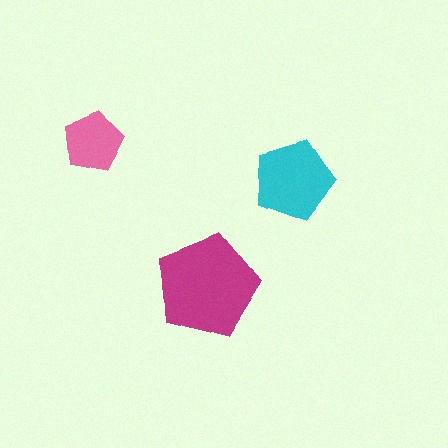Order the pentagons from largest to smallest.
the magenta one, the cyan one, the pink one.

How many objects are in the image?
There are 3 objects in the image.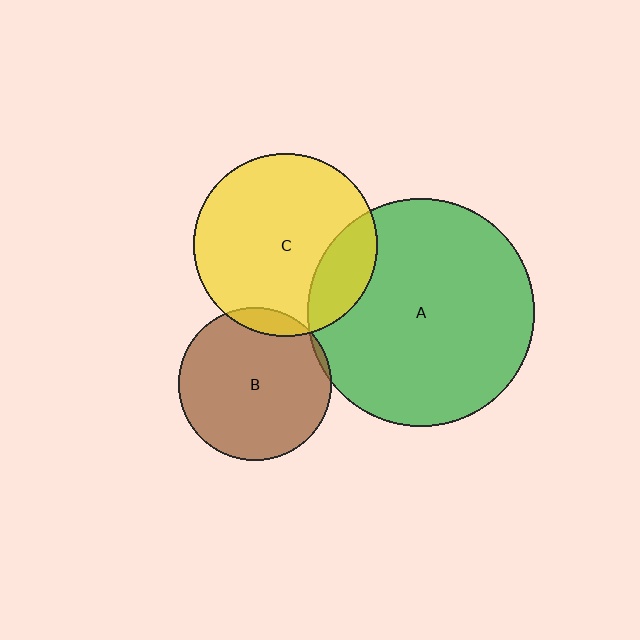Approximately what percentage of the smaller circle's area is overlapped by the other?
Approximately 10%.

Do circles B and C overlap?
Yes.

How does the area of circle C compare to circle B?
Approximately 1.4 times.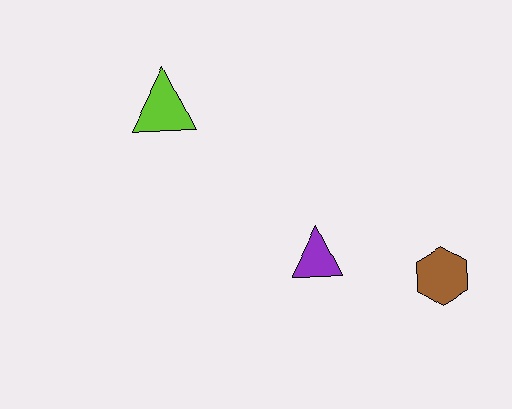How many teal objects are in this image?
There are no teal objects.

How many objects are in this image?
There are 3 objects.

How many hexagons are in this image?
There is 1 hexagon.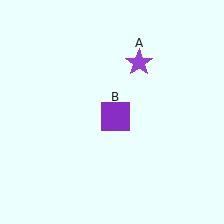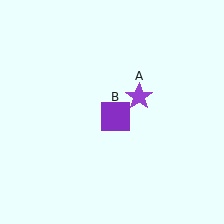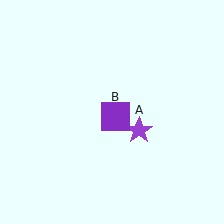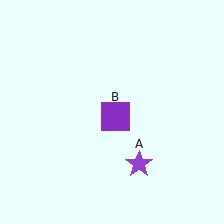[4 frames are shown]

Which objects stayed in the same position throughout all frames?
Purple square (object B) remained stationary.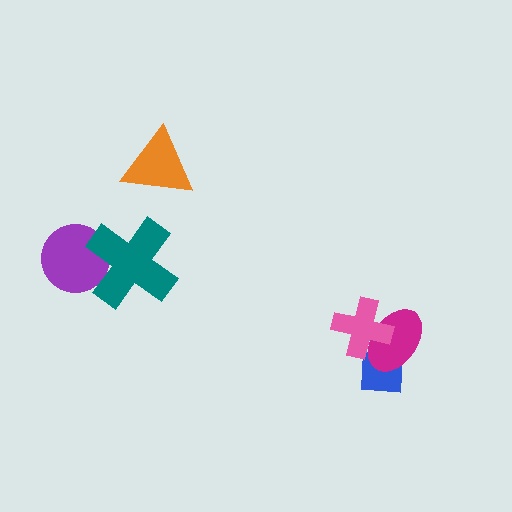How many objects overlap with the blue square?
2 objects overlap with the blue square.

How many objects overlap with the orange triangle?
0 objects overlap with the orange triangle.